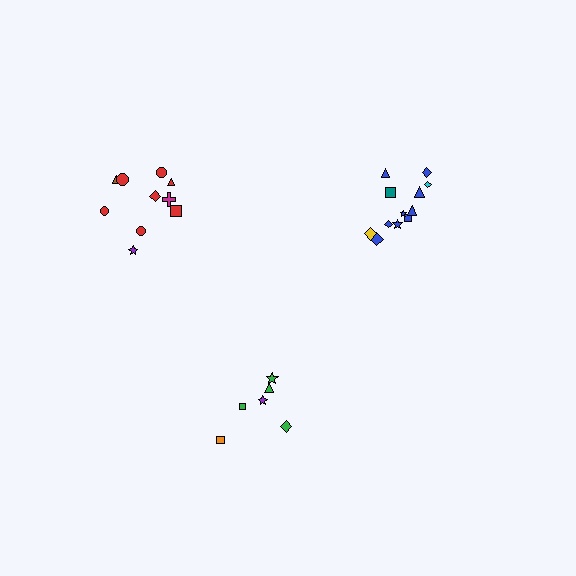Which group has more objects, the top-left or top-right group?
The top-right group.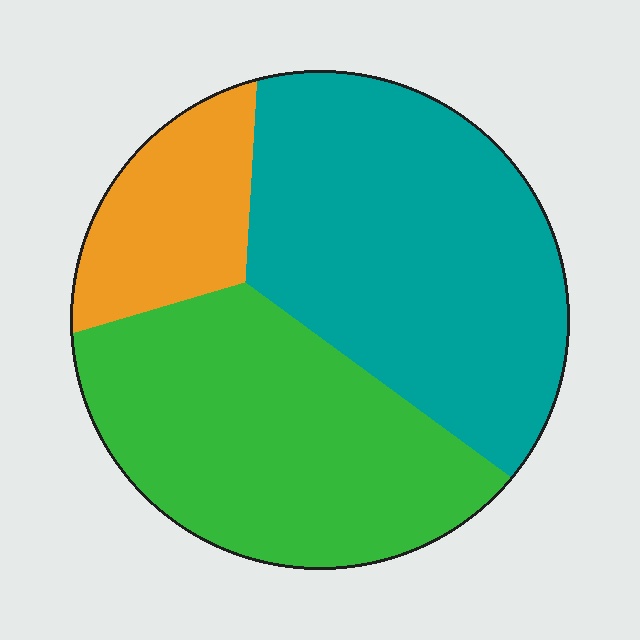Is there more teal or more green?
Teal.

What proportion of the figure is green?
Green covers 40% of the figure.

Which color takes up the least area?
Orange, at roughly 15%.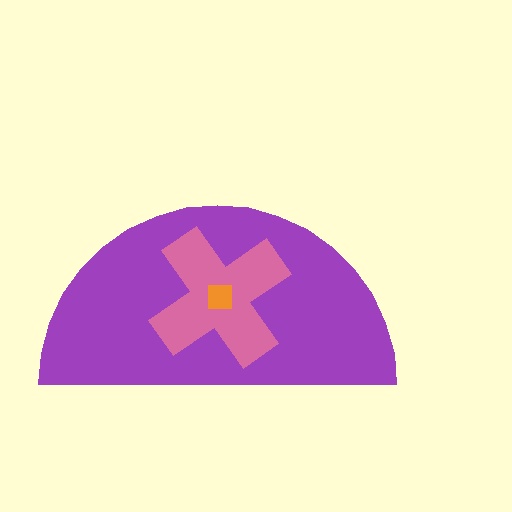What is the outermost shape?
The purple semicircle.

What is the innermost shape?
The orange square.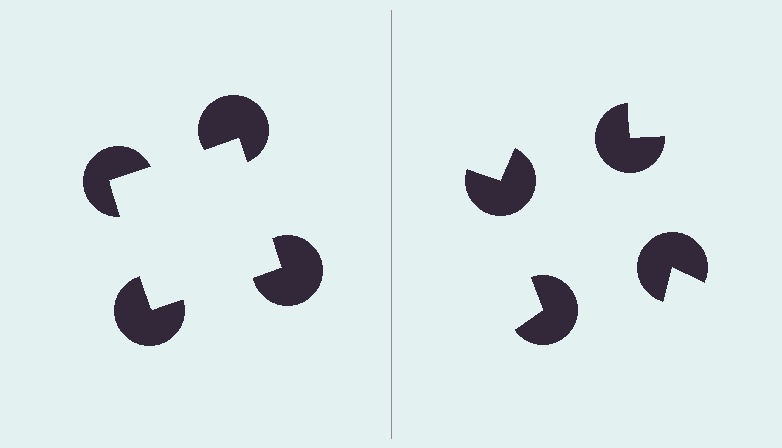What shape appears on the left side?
An illusory square.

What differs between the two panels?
The pac-man discs are positioned identically on both sides; only the wedge orientations differ. On the left they align to a square; on the right they are misaligned.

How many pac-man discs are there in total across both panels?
8 — 4 on each side.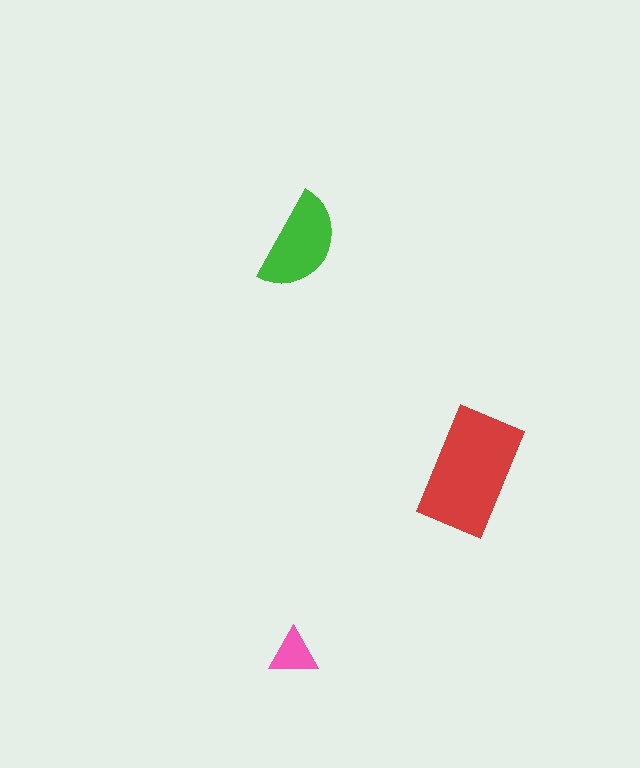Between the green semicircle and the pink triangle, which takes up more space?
The green semicircle.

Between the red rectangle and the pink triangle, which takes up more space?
The red rectangle.